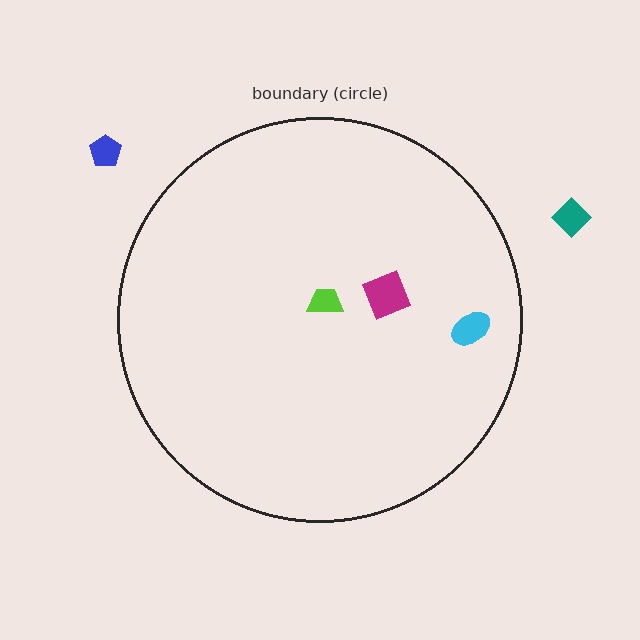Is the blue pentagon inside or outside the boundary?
Outside.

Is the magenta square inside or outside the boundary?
Inside.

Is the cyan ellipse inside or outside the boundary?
Inside.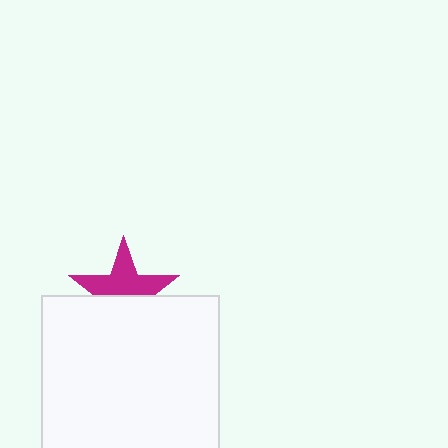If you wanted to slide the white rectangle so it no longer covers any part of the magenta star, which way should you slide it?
Slide it down — that is the most direct way to separate the two shapes.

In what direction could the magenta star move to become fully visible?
The magenta star could move up. That would shift it out from behind the white rectangle entirely.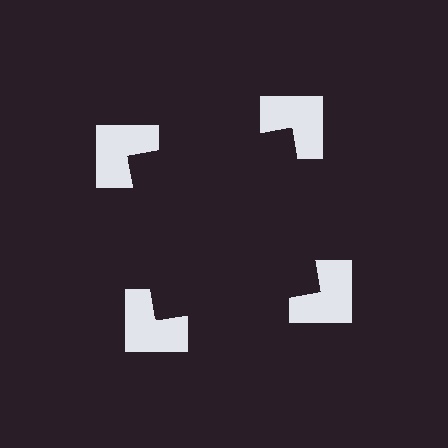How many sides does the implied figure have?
4 sides.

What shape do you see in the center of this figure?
An illusory square — its edges are inferred from the aligned wedge cuts in the notched squares, not physically drawn.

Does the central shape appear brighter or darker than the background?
It typically appears slightly darker than the background, even though no actual brightness change is drawn.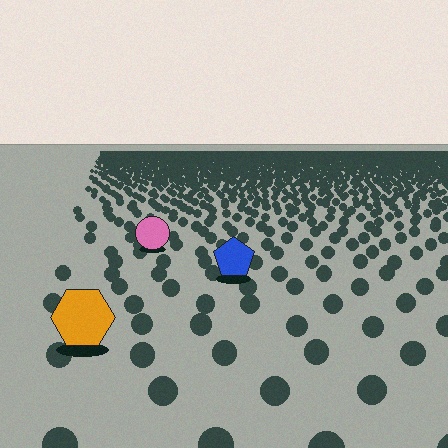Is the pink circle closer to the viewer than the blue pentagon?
No. The blue pentagon is closer — you can tell from the texture gradient: the ground texture is coarser near it.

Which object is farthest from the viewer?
The pink circle is farthest from the viewer. It appears smaller and the ground texture around it is denser.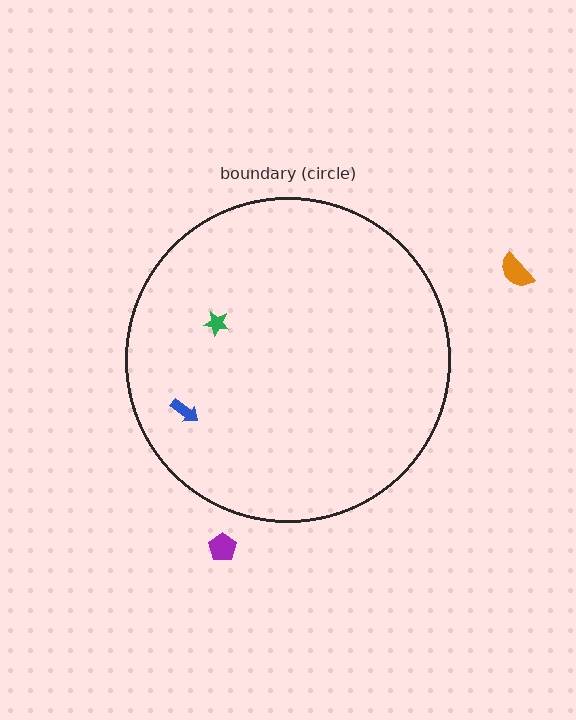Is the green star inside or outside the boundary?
Inside.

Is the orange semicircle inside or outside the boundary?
Outside.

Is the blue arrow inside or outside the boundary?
Inside.